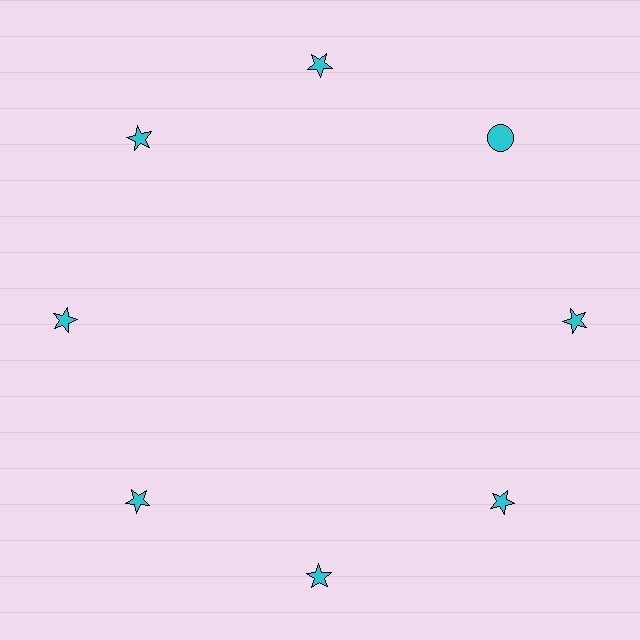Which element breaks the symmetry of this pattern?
The cyan circle at roughly the 2 o'clock position breaks the symmetry. All other shapes are cyan stars.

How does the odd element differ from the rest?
It has a different shape: circle instead of star.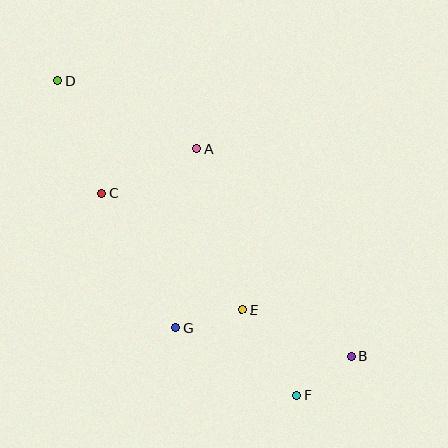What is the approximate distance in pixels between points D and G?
The distance between D and G is approximately 274 pixels.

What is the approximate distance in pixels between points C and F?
The distance between C and F is approximately 281 pixels.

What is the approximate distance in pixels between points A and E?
The distance between A and E is approximately 168 pixels.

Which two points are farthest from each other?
Points B and D are farthest from each other.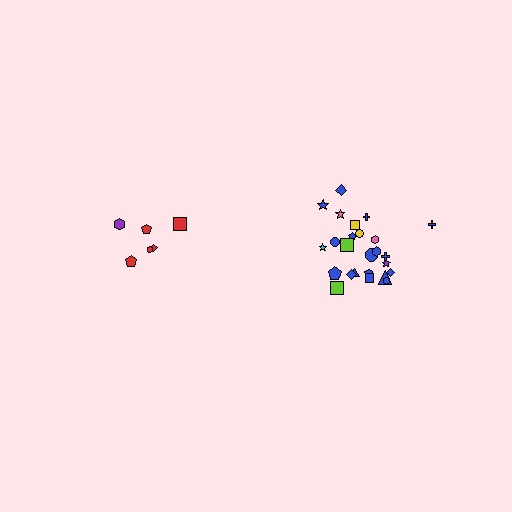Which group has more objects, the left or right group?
The right group.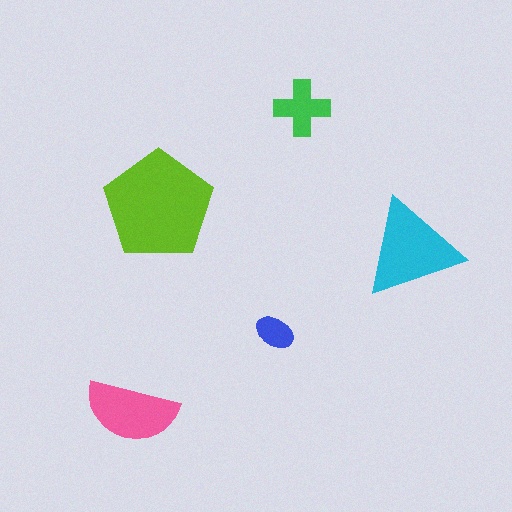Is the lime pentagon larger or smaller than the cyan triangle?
Larger.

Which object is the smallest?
The blue ellipse.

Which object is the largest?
The lime pentagon.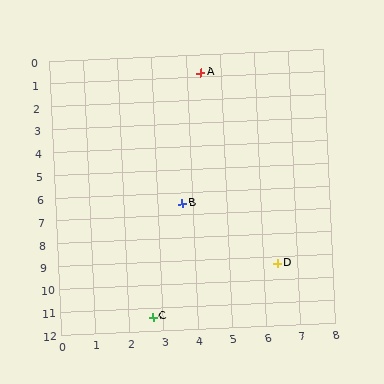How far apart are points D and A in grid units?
Points D and A are about 8.7 grid units apart.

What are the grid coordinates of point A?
Point A is at approximately (4.4, 0.8).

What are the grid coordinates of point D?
Point D is at approximately (6.4, 9.3).